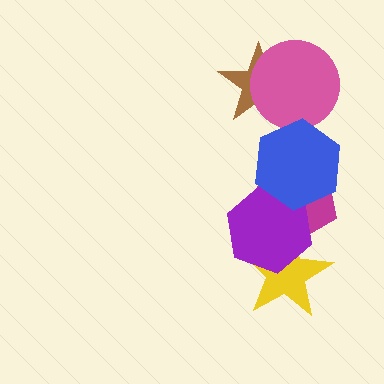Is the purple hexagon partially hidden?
Yes, it is partially covered by another shape.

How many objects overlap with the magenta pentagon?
3 objects overlap with the magenta pentagon.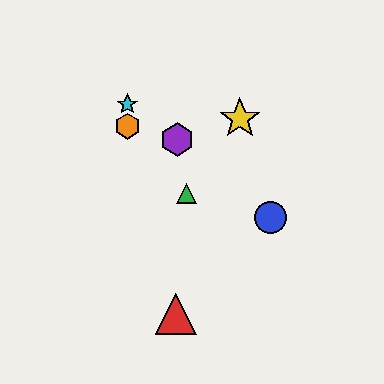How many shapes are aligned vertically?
2 shapes (the orange hexagon, the cyan star) are aligned vertically.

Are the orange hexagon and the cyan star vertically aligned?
Yes, both are at x≈127.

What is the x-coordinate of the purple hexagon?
The purple hexagon is at x≈177.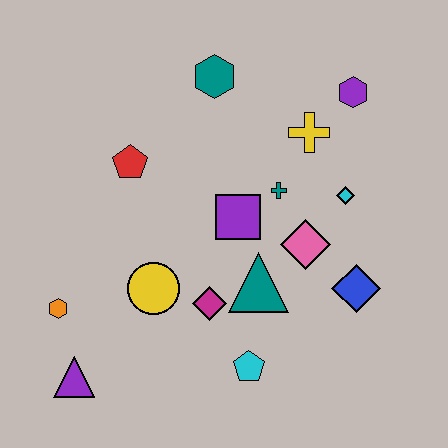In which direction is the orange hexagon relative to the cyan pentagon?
The orange hexagon is to the left of the cyan pentagon.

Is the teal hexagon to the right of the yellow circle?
Yes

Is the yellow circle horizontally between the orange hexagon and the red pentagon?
No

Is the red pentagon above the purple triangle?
Yes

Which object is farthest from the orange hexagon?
The purple hexagon is farthest from the orange hexagon.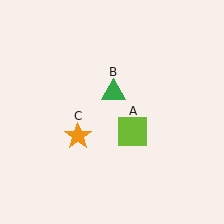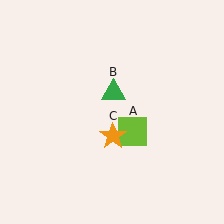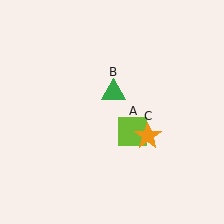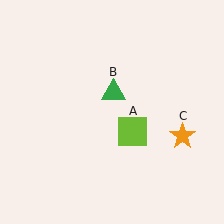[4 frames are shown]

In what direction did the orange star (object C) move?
The orange star (object C) moved right.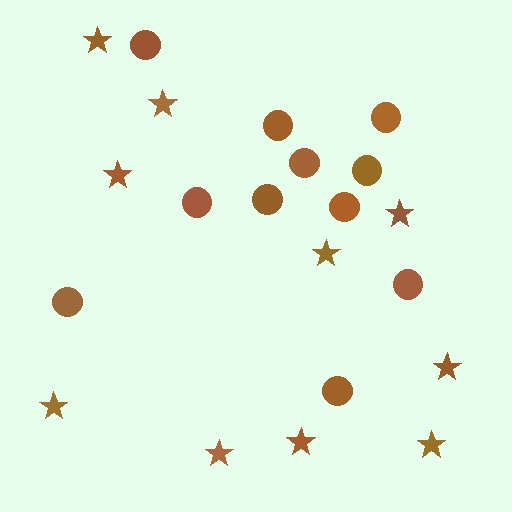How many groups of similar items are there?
There are 2 groups: one group of circles (11) and one group of stars (10).